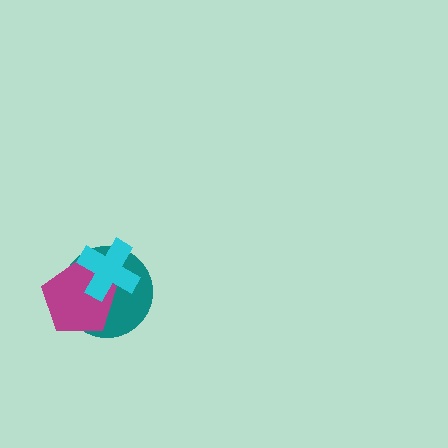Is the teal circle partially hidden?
Yes, it is partially covered by another shape.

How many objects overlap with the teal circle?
2 objects overlap with the teal circle.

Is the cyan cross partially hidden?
No, no other shape covers it.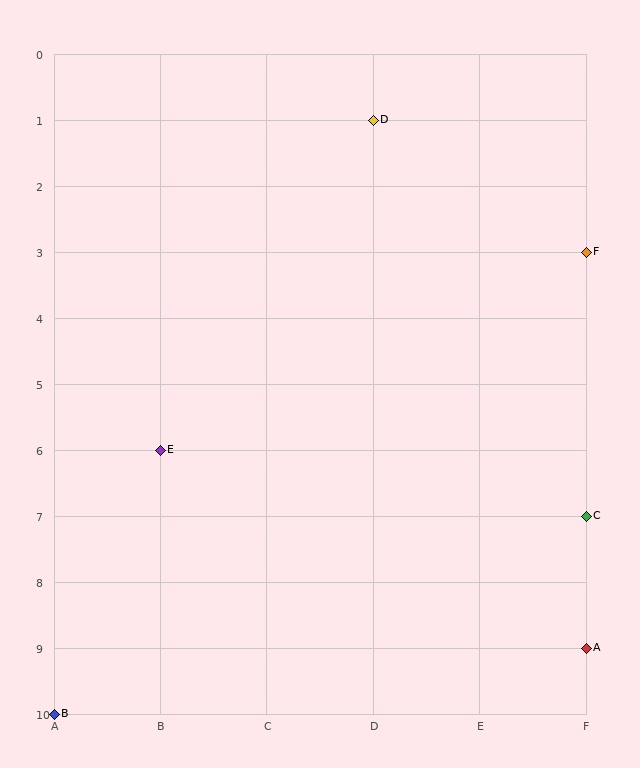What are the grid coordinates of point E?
Point E is at grid coordinates (B, 6).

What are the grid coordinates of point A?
Point A is at grid coordinates (F, 9).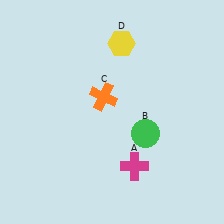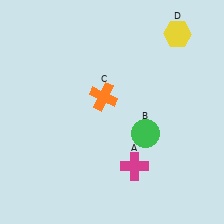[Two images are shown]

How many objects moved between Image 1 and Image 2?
1 object moved between the two images.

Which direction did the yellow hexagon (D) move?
The yellow hexagon (D) moved right.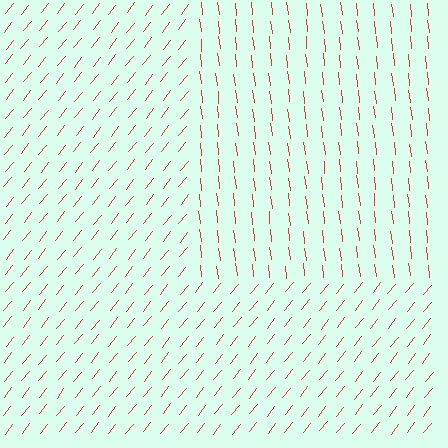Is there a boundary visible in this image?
Yes, there is a texture boundary formed by a change in line orientation.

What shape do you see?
I see a rectangle.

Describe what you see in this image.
The image is filled with small red line segments. A rectangle region in the image has lines oriented differently from the surrounding lines, creating a visible texture boundary.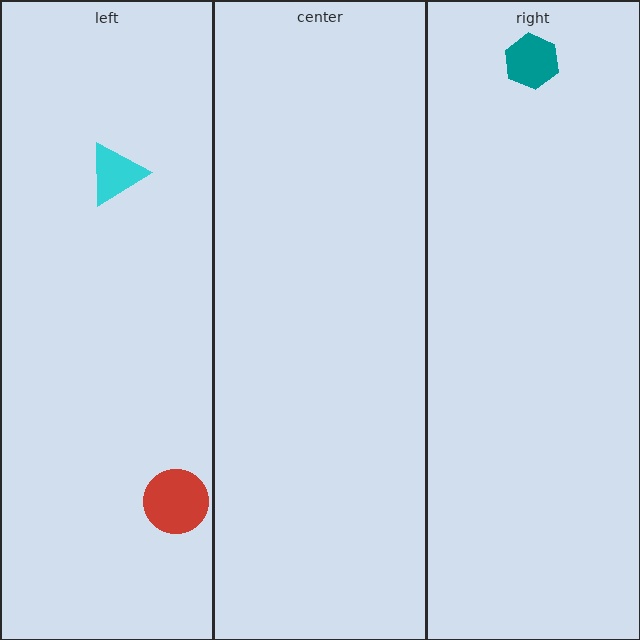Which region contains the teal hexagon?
The right region.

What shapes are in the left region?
The red circle, the cyan triangle.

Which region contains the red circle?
The left region.